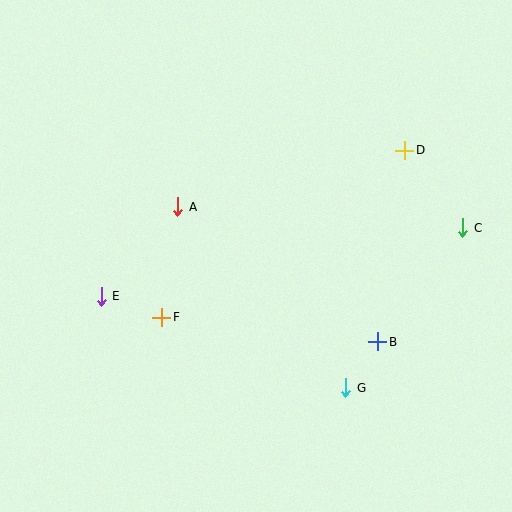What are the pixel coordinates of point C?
Point C is at (463, 228).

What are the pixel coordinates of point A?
Point A is at (178, 207).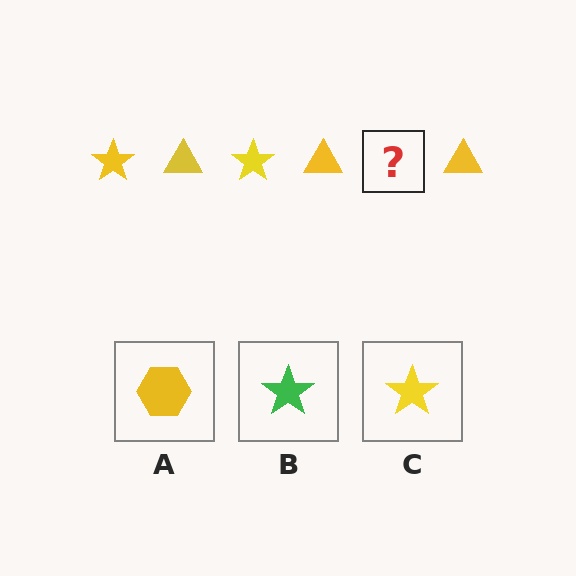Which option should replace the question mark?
Option C.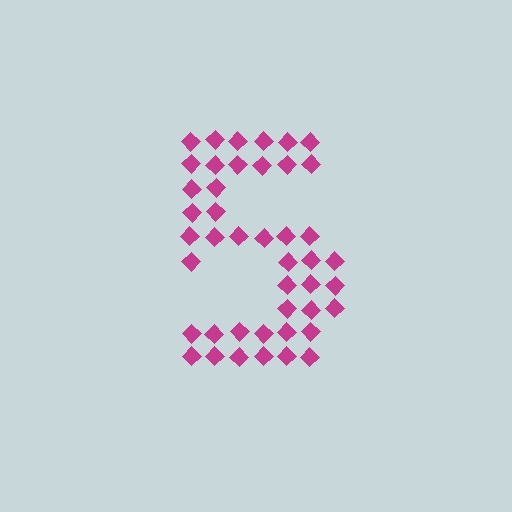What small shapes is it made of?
It is made of small diamonds.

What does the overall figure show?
The overall figure shows the digit 5.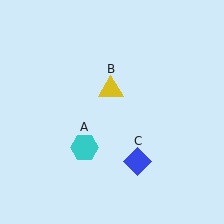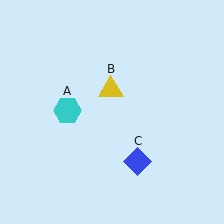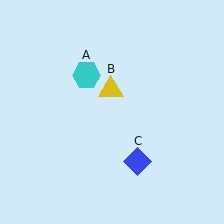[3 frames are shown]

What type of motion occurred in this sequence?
The cyan hexagon (object A) rotated clockwise around the center of the scene.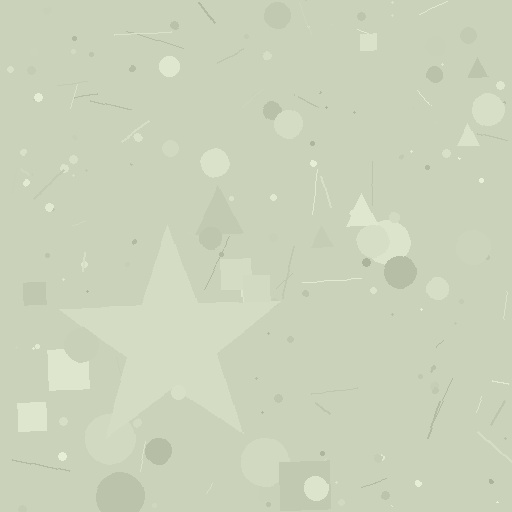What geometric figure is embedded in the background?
A star is embedded in the background.